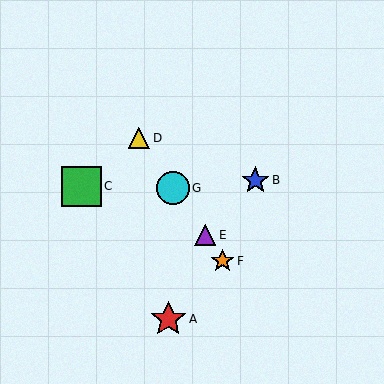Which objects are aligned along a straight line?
Objects D, E, F, G are aligned along a straight line.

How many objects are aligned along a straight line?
4 objects (D, E, F, G) are aligned along a straight line.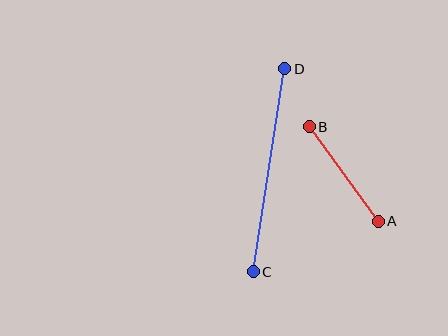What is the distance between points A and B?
The distance is approximately 117 pixels.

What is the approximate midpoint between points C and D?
The midpoint is at approximately (269, 170) pixels.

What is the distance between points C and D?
The distance is approximately 205 pixels.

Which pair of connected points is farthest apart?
Points C and D are farthest apart.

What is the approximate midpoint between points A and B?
The midpoint is at approximately (344, 174) pixels.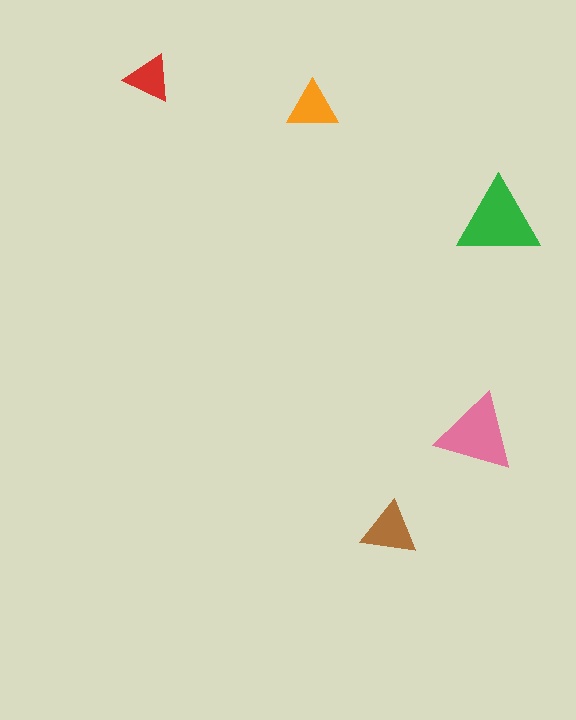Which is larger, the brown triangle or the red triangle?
The brown one.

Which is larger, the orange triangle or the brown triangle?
The brown one.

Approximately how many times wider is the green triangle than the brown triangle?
About 1.5 times wider.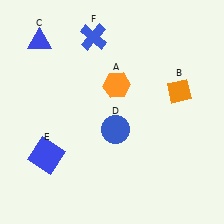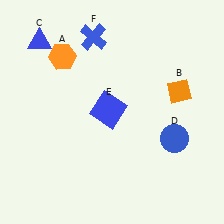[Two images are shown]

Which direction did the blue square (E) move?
The blue square (E) moved right.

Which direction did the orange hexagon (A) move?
The orange hexagon (A) moved left.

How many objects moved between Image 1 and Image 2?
3 objects moved between the two images.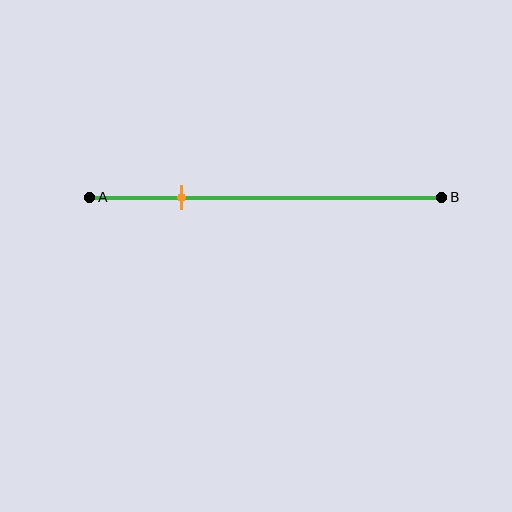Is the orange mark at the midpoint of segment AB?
No, the mark is at about 25% from A, not at the 50% midpoint.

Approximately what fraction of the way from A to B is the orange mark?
The orange mark is approximately 25% of the way from A to B.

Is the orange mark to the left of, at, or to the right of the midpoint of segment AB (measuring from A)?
The orange mark is to the left of the midpoint of segment AB.